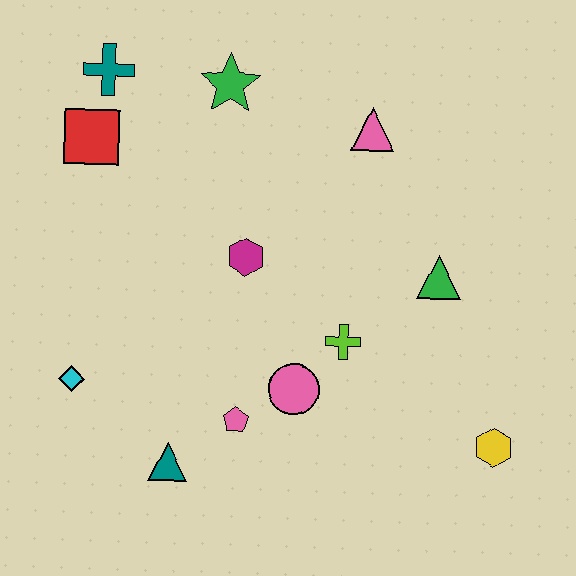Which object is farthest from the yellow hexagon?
The teal cross is farthest from the yellow hexagon.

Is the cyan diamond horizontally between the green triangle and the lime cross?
No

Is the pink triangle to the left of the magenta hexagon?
No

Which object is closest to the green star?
The teal cross is closest to the green star.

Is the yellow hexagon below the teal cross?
Yes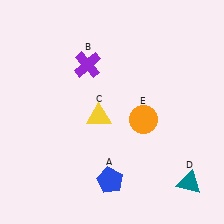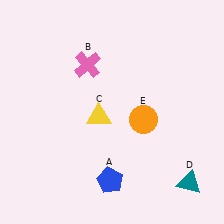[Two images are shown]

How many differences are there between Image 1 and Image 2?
There is 1 difference between the two images.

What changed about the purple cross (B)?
In Image 1, B is purple. In Image 2, it changed to pink.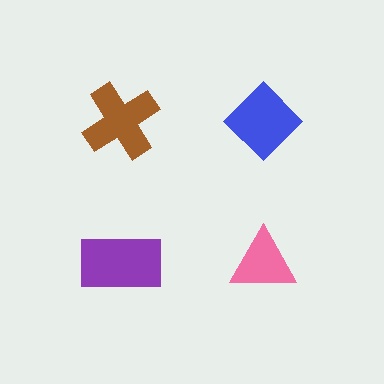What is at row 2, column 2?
A pink triangle.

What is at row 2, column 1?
A purple rectangle.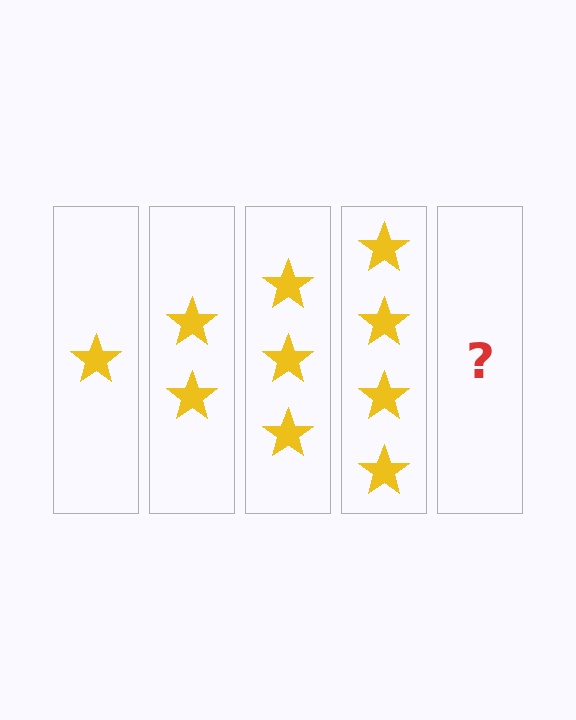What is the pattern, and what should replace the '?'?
The pattern is that each step adds one more star. The '?' should be 5 stars.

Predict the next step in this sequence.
The next step is 5 stars.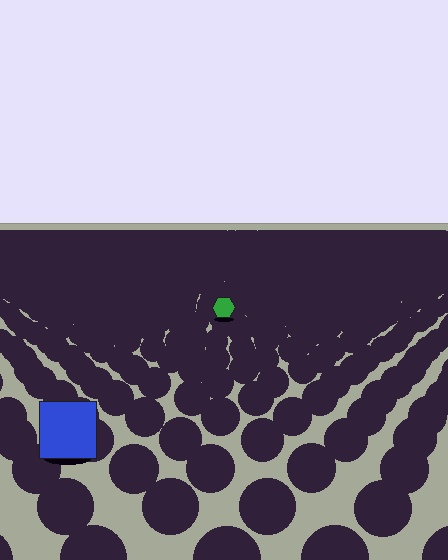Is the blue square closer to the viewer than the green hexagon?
Yes. The blue square is closer — you can tell from the texture gradient: the ground texture is coarser near it.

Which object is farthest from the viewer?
The green hexagon is farthest from the viewer. It appears smaller and the ground texture around it is denser.